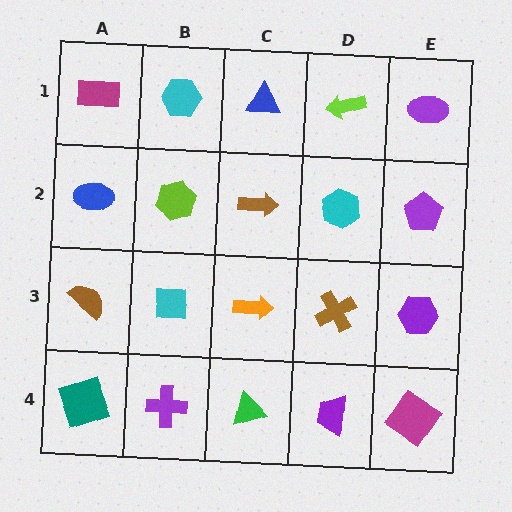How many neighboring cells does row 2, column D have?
4.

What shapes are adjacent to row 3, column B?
A lime hexagon (row 2, column B), a purple cross (row 4, column B), a brown semicircle (row 3, column A), an orange arrow (row 3, column C).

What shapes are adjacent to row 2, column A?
A magenta rectangle (row 1, column A), a brown semicircle (row 3, column A), a lime hexagon (row 2, column B).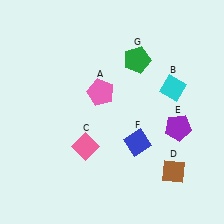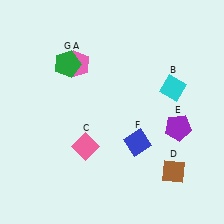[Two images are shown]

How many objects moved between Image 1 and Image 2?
2 objects moved between the two images.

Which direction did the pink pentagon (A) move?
The pink pentagon (A) moved up.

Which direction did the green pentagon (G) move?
The green pentagon (G) moved left.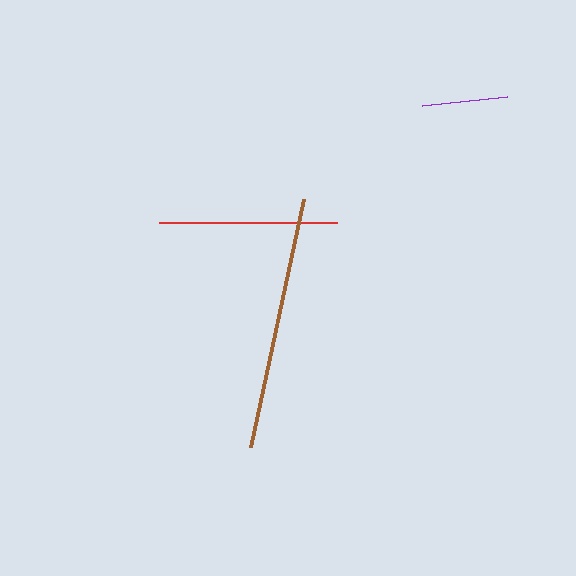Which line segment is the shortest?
The purple line is the shortest at approximately 85 pixels.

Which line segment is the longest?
The brown line is the longest at approximately 254 pixels.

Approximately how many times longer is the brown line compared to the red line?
The brown line is approximately 1.4 times the length of the red line.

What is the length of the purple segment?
The purple segment is approximately 85 pixels long.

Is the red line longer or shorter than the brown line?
The brown line is longer than the red line.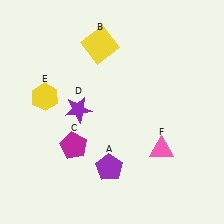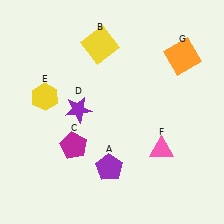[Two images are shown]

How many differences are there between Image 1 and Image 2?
There is 1 difference between the two images.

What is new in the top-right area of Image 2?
An orange square (G) was added in the top-right area of Image 2.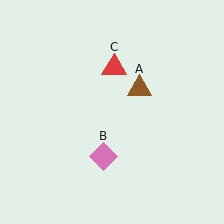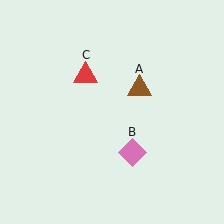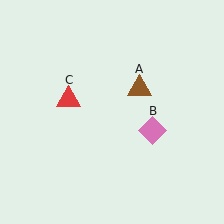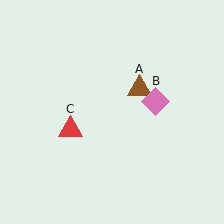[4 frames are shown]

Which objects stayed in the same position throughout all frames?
Brown triangle (object A) remained stationary.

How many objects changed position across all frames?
2 objects changed position: pink diamond (object B), red triangle (object C).